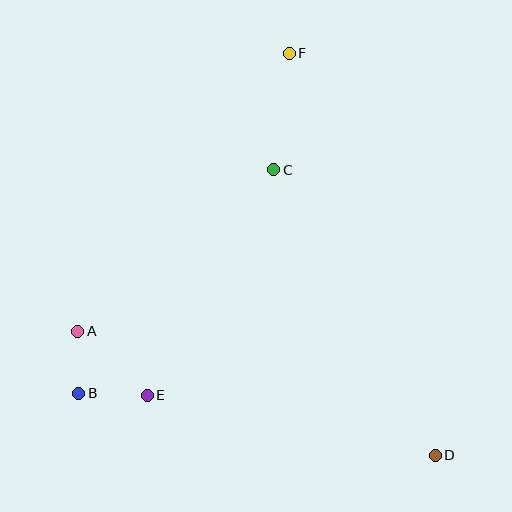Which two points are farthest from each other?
Points D and F are farthest from each other.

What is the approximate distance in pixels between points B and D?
The distance between B and D is approximately 362 pixels.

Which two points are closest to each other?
Points A and B are closest to each other.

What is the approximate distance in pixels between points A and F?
The distance between A and F is approximately 350 pixels.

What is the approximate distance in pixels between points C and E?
The distance between C and E is approximately 259 pixels.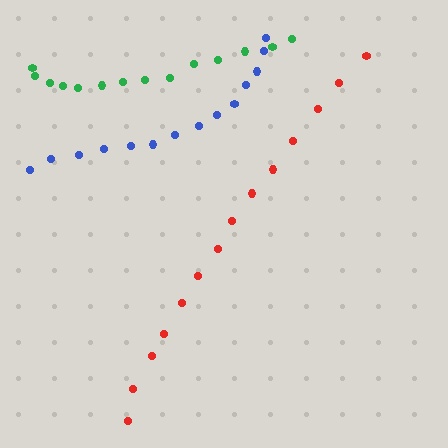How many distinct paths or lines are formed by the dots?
There are 3 distinct paths.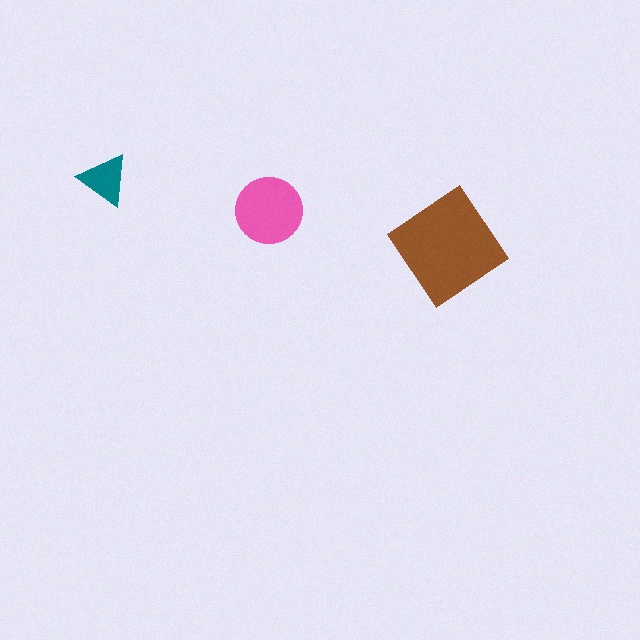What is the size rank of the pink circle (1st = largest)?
2nd.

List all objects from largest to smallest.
The brown diamond, the pink circle, the teal triangle.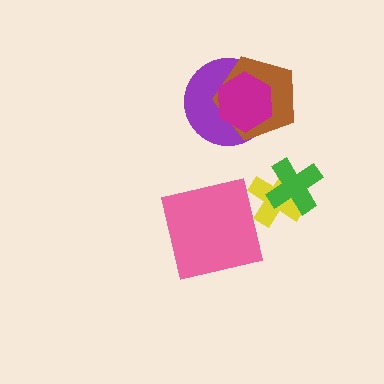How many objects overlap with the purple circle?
2 objects overlap with the purple circle.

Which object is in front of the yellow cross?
The green cross is in front of the yellow cross.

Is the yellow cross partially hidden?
Yes, it is partially covered by another shape.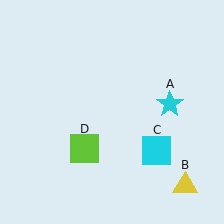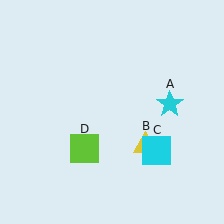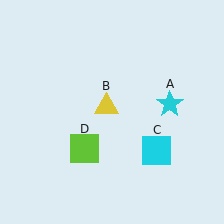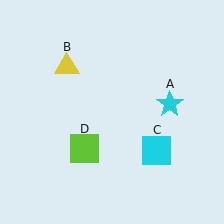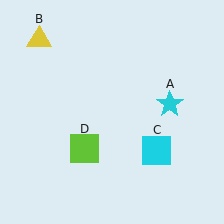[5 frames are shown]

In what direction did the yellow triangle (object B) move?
The yellow triangle (object B) moved up and to the left.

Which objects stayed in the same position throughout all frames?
Cyan star (object A) and cyan square (object C) and lime square (object D) remained stationary.